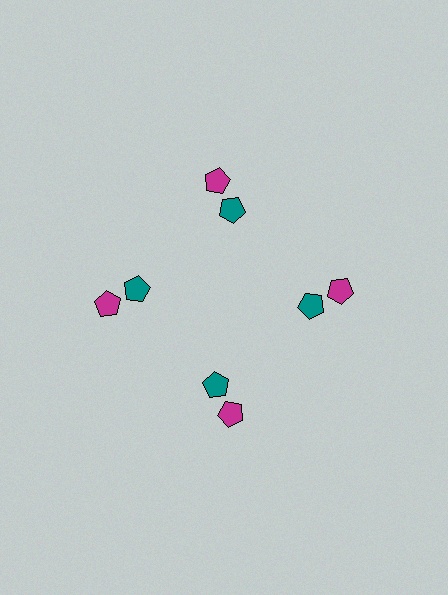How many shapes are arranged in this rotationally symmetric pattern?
There are 8 shapes, arranged in 4 groups of 2.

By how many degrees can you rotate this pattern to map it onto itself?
The pattern maps onto itself every 90 degrees of rotation.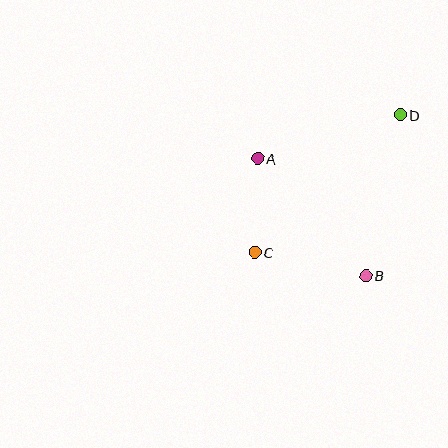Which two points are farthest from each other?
Points C and D are farthest from each other.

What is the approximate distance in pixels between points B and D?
The distance between B and D is approximately 164 pixels.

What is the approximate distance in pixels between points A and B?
The distance between A and B is approximately 160 pixels.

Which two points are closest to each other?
Points A and C are closest to each other.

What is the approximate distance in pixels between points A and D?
The distance between A and D is approximately 149 pixels.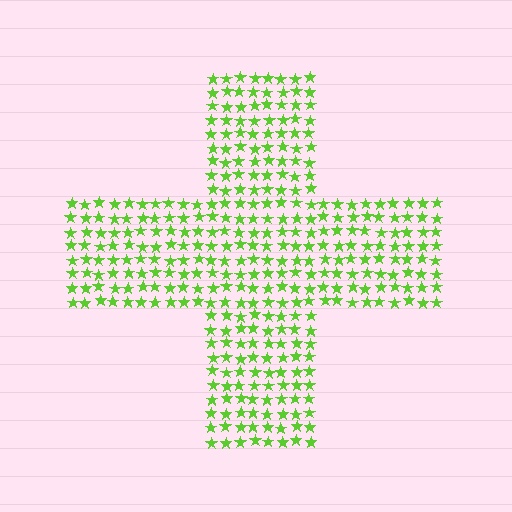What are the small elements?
The small elements are stars.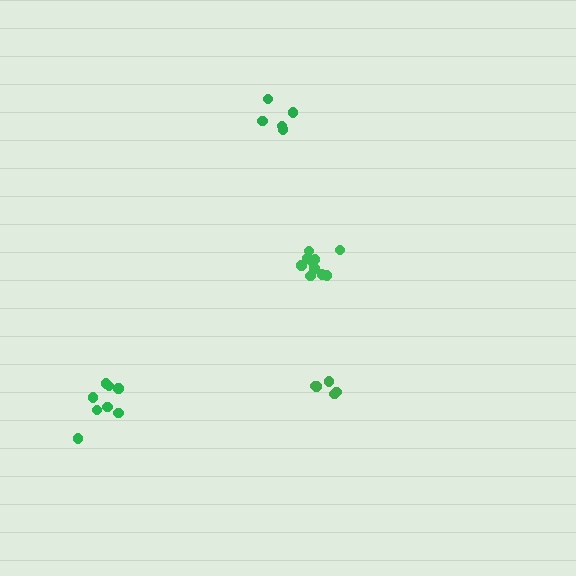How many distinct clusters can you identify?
There are 4 distinct clusters.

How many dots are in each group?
Group 1: 11 dots, Group 2: 5 dots, Group 3: 5 dots, Group 4: 8 dots (29 total).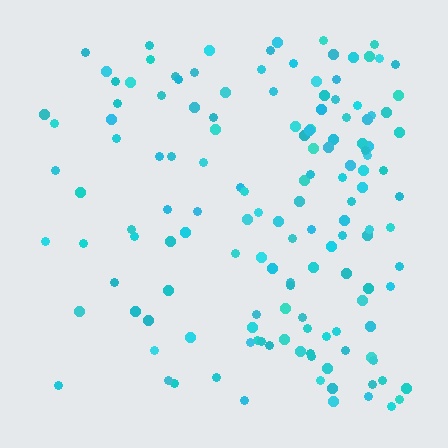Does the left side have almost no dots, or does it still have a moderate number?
Still a moderate number, just noticeably fewer than the right.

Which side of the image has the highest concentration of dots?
The right.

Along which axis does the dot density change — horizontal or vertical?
Horizontal.